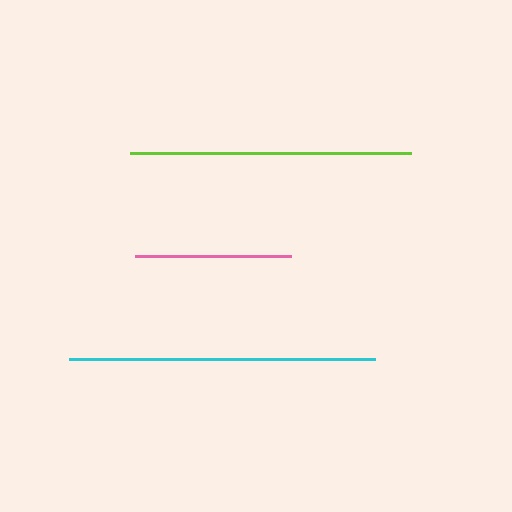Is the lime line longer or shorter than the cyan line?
The cyan line is longer than the lime line.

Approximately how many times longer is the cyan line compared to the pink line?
The cyan line is approximately 2.0 times the length of the pink line.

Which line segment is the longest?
The cyan line is the longest at approximately 306 pixels.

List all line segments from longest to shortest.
From longest to shortest: cyan, lime, pink.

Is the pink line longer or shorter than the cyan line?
The cyan line is longer than the pink line.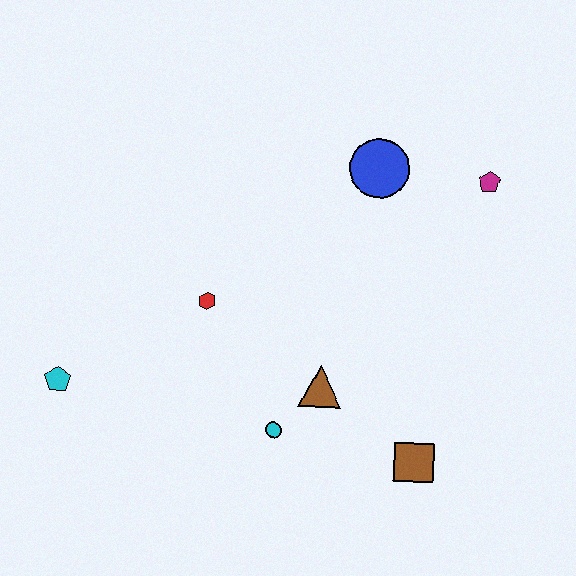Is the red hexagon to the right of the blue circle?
No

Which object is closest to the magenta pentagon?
The blue circle is closest to the magenta pentagon.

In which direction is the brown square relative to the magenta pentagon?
The brown square is below the magenta pentagon.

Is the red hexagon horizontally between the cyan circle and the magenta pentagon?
No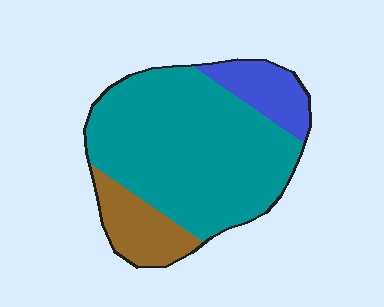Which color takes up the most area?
Teal, at roughly 70%.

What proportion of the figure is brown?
Brown covers around 15% of the figure.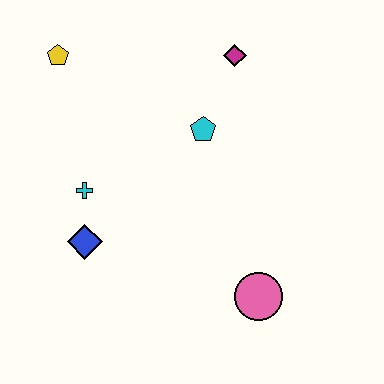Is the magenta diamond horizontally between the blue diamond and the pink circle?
Yes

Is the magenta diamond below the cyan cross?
No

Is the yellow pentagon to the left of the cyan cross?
Yes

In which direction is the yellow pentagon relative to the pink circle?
The yellow pentagon is above the pink circle.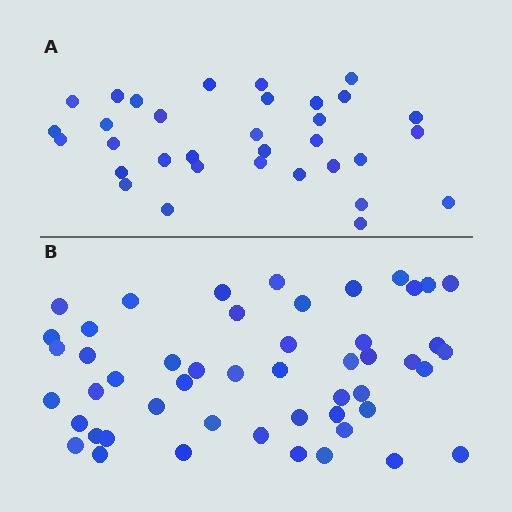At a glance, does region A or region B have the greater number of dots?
Region B (the bottom region) has more dots.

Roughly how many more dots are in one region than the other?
Region B has approximately 15 more dots than region A.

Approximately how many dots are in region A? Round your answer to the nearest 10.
About 30 dots. (The exact count is 33, which rounds to 30.)